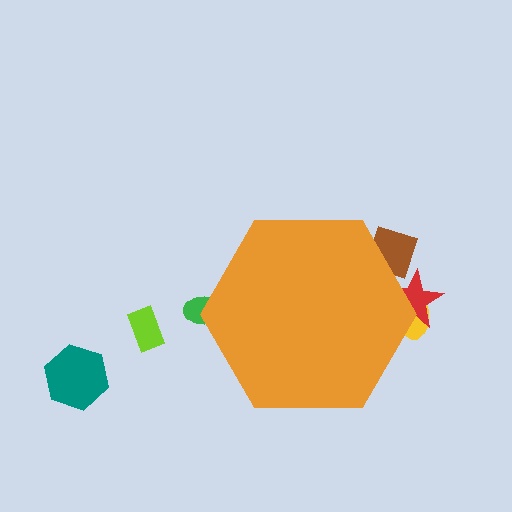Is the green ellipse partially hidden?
Yes, the green ellipse is partially hidden behind the orange hexagon.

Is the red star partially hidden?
Yes, the red star is partially hidden behind the orange hexagon.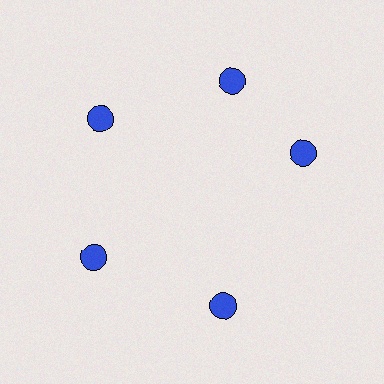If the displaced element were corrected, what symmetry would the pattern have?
It would have 5-fold rotational symmetry — the pattern would map onto itself every 72 degrees.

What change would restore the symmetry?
The symmetry would be restored by rotating it back into even spacing with its neighbors so that all 5 circles sit at equal angles and equal distance from the center.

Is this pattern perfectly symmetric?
No. The 5 blue circles are arranged in a ring, but one element near the 3 o'clock position is rotated out of alignment along the ring, breaking the 5-fold rotational symmetry.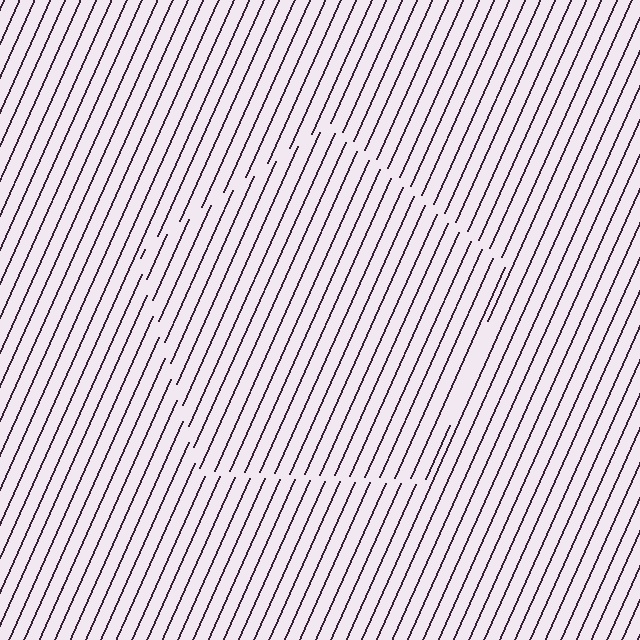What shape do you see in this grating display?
An illusory pentagon. The interior of the shape contains the same grating, shifted by half a period — the contour is defined by the phase discontinuity where line-ends from the inner and outer gratings abut.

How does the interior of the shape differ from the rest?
The interior of the shape contains the same grating, shifted by half a period — the contour is defined by the phase discontinuity where line-ends from the inner and outer gratings abut.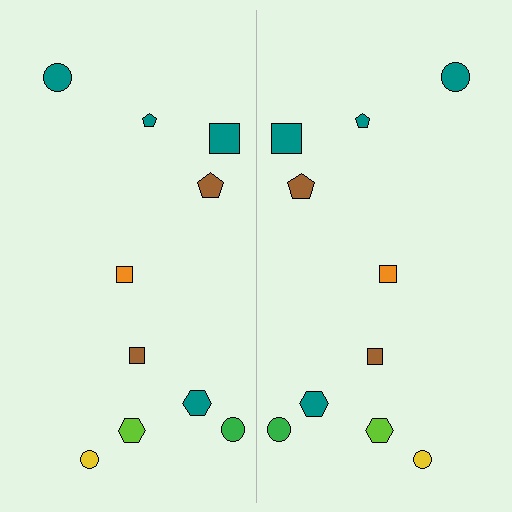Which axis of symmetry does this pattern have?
The pattern has a vertical axis of symmetry running through the center of the image.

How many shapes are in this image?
There are 20 shapes in this image.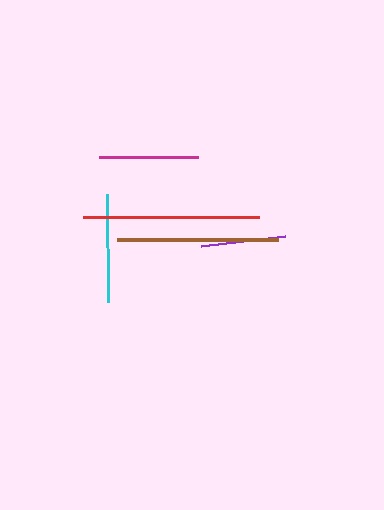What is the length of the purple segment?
The purple segment is approximately 84 pixels long.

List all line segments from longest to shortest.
From longest to shortest: red, brown, cyan, magenta, purple.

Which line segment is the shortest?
The purple line is the shortest at approximately 84 pixels.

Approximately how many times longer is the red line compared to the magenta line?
The red line is approximately 1.8 times the length of the magenta line.